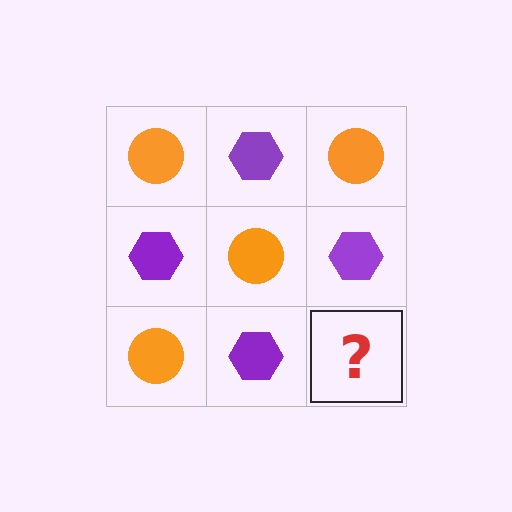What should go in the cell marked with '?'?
The missing cell should contain an orange circle.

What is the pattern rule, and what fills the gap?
The rule is that it alternates orange circle and purple hexagon in a checkerboard pattern. The gap should be filled with an orange circle.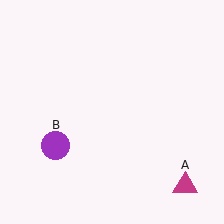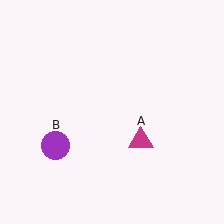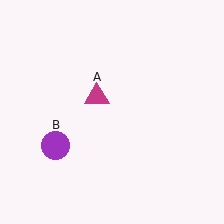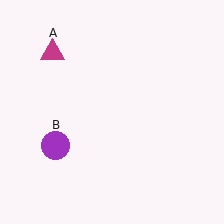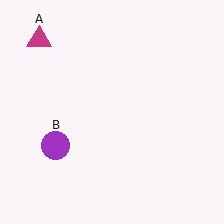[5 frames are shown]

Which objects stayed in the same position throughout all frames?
Purple circle (object B) remained stationary.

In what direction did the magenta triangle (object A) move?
The magenta triangle (object A) moved up and to the left.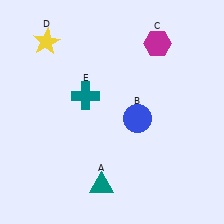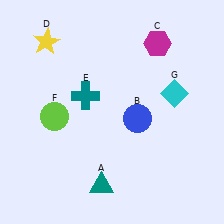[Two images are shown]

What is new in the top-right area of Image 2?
A cyan diamond (G) was added in the top-right area of Image 2.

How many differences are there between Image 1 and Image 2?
There are 2 differences between the two images.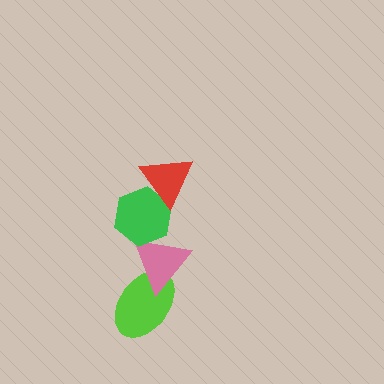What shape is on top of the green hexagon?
The red triangle is on top of the green hexagon.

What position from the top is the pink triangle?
The pink triangle is 3rd from the top.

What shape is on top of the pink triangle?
The green hexagon is on top of the pink triangle.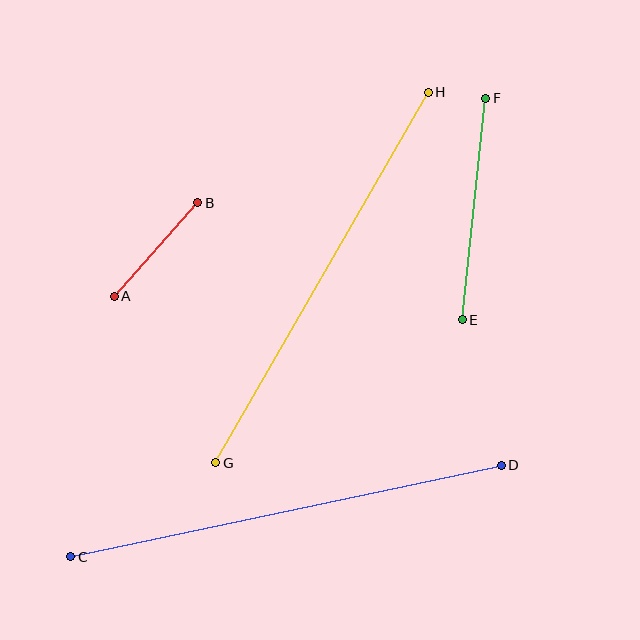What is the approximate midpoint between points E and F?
The midpoint is at approximately (474, 209) pixels.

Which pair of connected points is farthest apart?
Points C and D are farthest apart.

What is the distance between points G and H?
The distance is approximately 427 pixels.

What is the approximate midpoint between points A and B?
The midpoint is at approximately (156, 250) pixels.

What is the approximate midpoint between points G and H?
The midpoint is at approximately (322, 277) pixels.